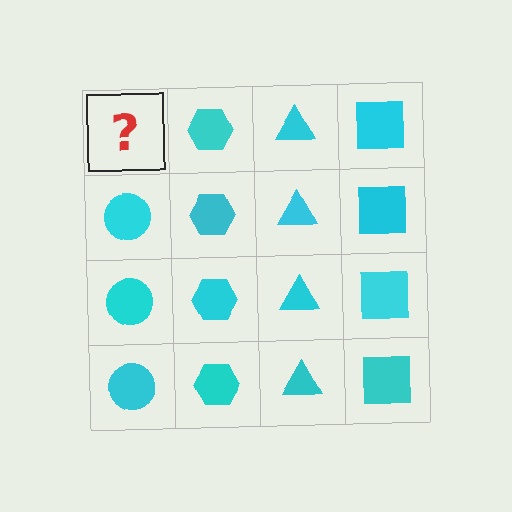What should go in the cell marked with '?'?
The missing cell should contain a cyan circle.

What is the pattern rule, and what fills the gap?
The rule is that each column has a consistent shape. The gap should be filled with a cyan circle.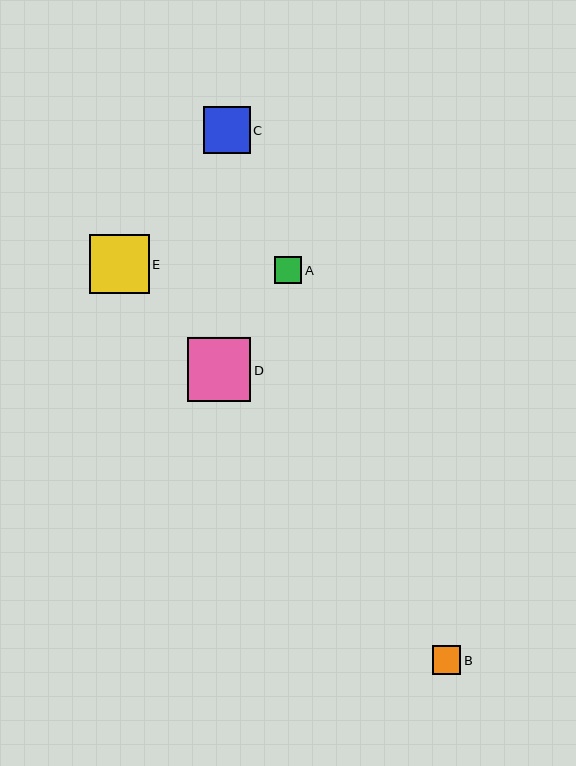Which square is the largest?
Square D is the largest with a size of approximately 64 pixels.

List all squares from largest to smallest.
From largest to smallest: D, E, C, B, A.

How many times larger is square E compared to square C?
Square E is approximately 1.3 times the size of square C.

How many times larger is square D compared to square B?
Square D is approximately 2.2 times the size of square B.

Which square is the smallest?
Square A is the smallest with a size of approximately 27 pixels.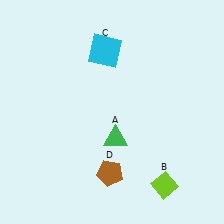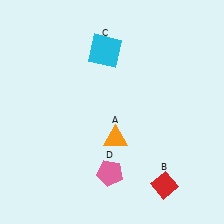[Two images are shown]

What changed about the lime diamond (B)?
In Image 1, B is lime. In Image 2, it changed to red.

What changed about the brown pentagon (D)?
In Image 1, D is brown. In Image 2, it changed to pink.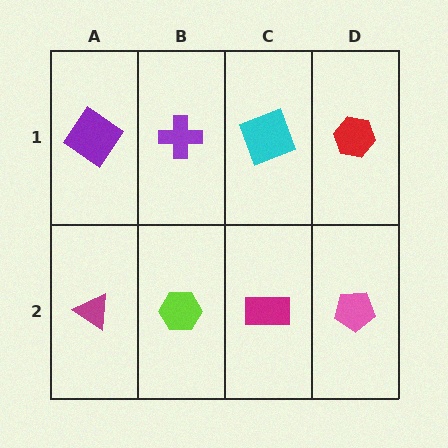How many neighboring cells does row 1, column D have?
2.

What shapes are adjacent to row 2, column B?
A purple cross (row 1, column B), a magenta triangle (row 2, column A), a magenta rectangle (row 2, column C).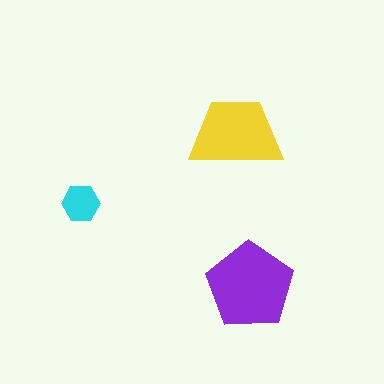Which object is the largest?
The purple pentagon.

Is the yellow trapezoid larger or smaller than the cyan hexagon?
Larger.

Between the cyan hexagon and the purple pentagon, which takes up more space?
The purple pentagon.